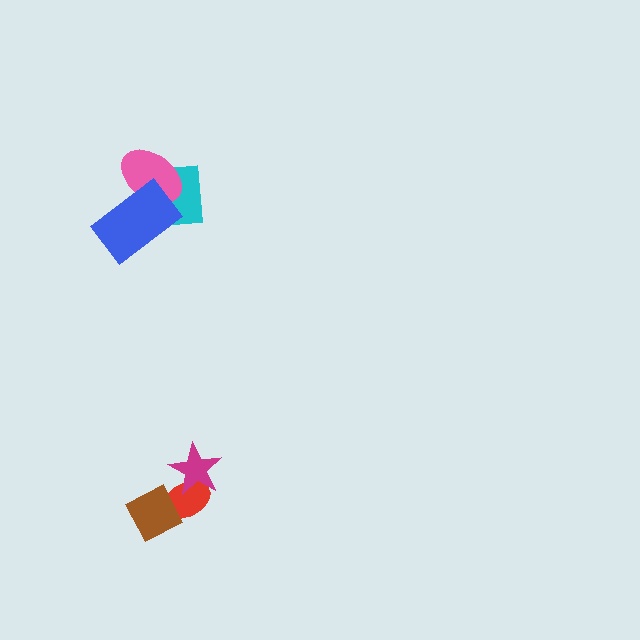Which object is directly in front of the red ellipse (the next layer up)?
The brown diamond is directly in front of the red ellipse.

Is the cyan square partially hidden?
Yes, it is partially covered by another shape.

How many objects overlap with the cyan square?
2 objects overlap with the cyan square.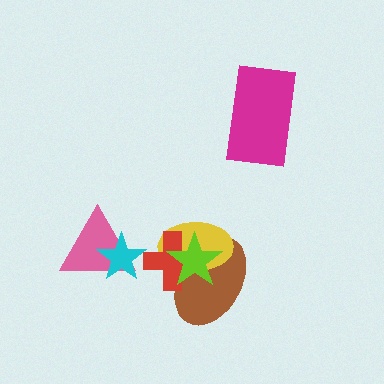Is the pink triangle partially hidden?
Yes, it is partially covered by another shape.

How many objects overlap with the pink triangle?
1 object overlaps with the pink triangle.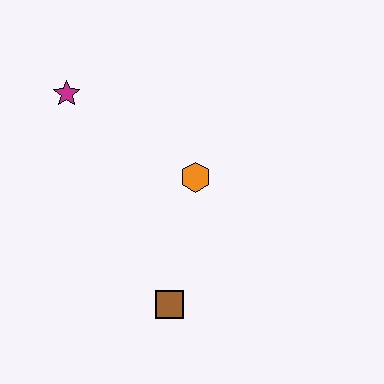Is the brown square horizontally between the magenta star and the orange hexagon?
Yes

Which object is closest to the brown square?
The orange hexagon is closest to the brown square.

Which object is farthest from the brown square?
The magenta star is farthest from the brown square.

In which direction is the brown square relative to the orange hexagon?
The brown square is below the orange hexagon.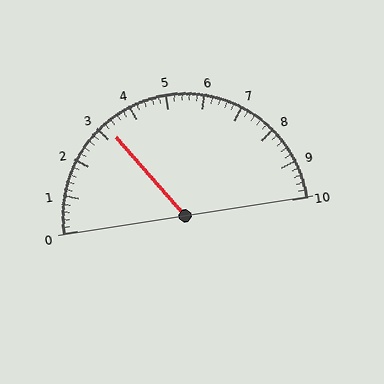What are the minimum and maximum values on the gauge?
The gauge ranges from 0 to 10.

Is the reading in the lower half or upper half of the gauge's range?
The reading is in the lower half of the range (0 to 10).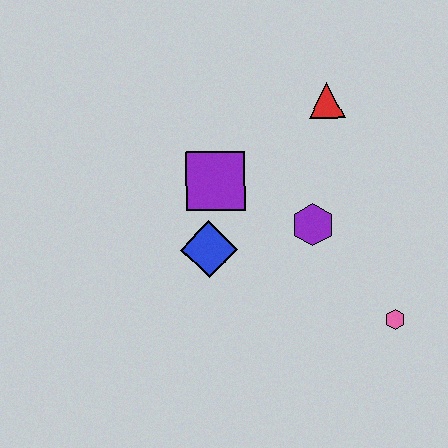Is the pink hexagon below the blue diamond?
Yes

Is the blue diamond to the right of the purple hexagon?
No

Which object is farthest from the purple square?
The pink hexagon is farthest from the purple square.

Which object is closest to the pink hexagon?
The purple hexagon is closest to the pink hexagon.